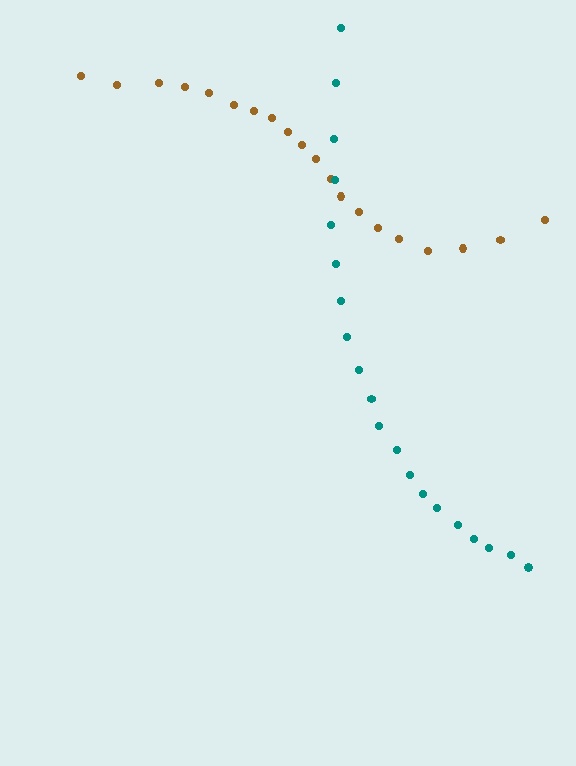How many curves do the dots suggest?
There are 2 distinct paths.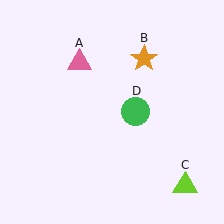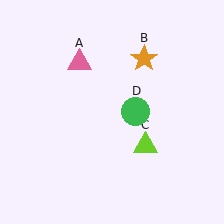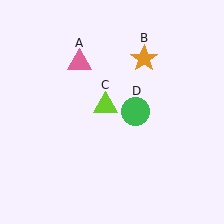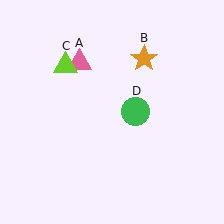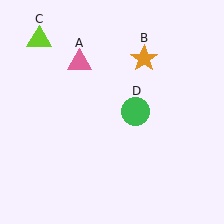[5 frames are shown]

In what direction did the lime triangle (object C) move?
The lime triangle (object C) moved up and to the left.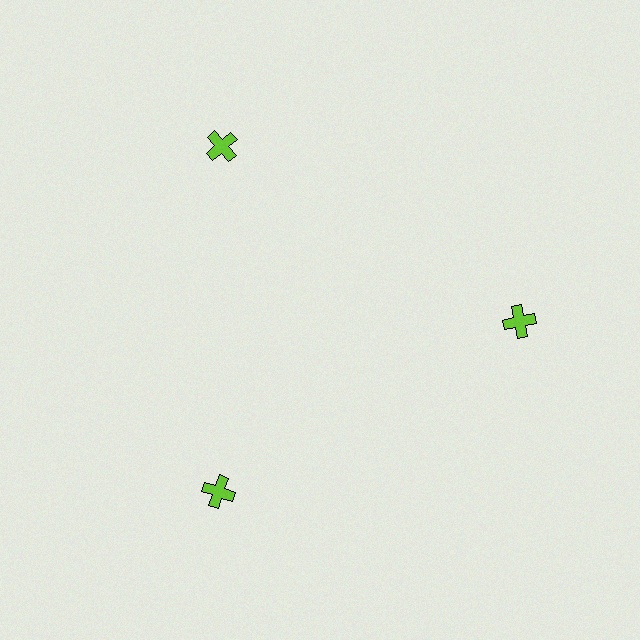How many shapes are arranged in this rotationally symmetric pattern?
There are 3 shapes, arranged in 3 groups of 1.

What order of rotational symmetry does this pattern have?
This pattern has 3-fold rotational symmetry.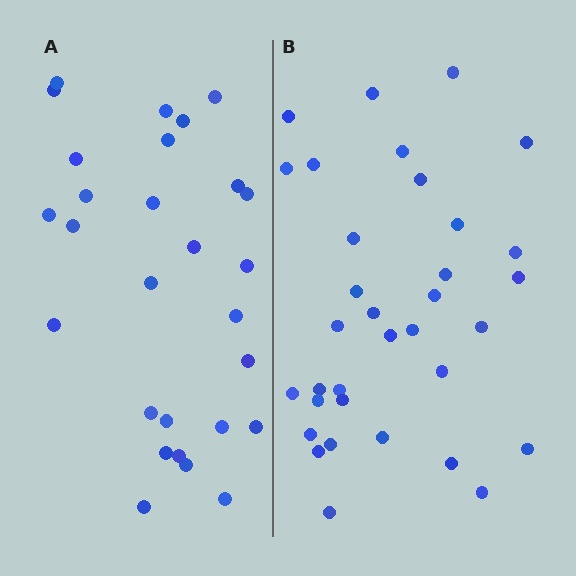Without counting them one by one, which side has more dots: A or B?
Region B (the right region) has more dots.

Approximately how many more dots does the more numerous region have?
Region B has about 6 more dots than region A.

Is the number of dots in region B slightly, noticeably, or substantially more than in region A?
Region B has only slightly more — the two regions are fairly close. The ratio is roughly 1.2 to 1.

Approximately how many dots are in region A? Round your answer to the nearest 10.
About 30 dots. (The exact count is 28, which rounds to 30.)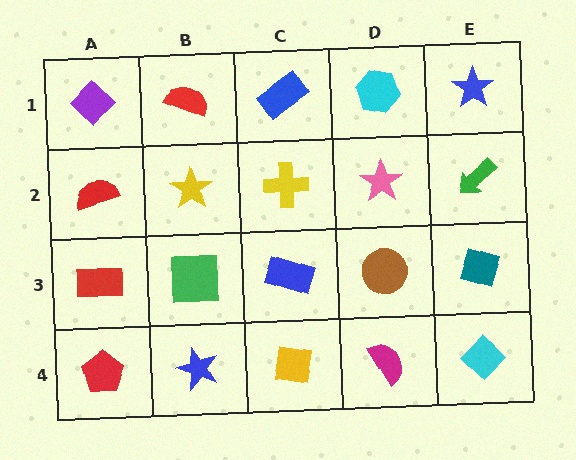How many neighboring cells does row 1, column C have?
3.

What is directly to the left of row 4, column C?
A blue star.